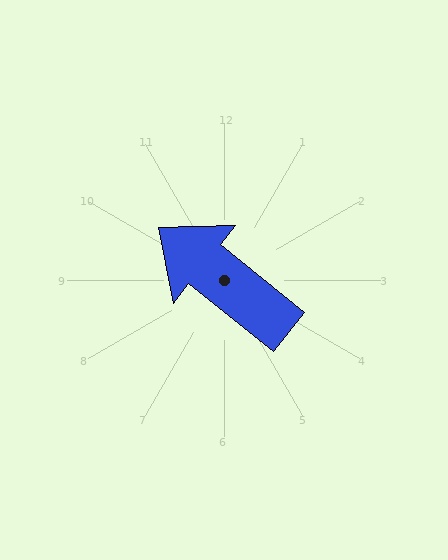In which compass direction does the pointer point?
Northwest.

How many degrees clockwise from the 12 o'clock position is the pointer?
Approximately 309 degrees.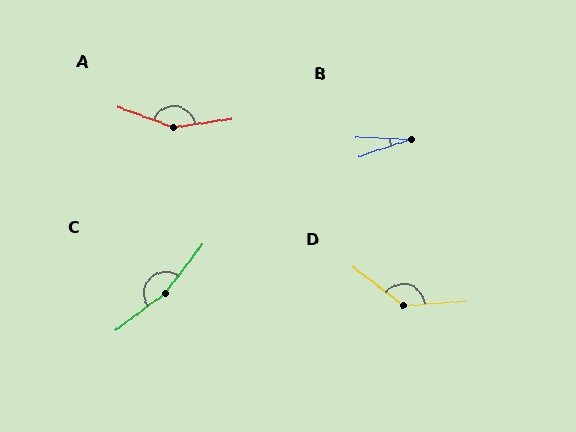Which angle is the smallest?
B, at approximately 20 degrees.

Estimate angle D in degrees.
Approximately 139 degrees.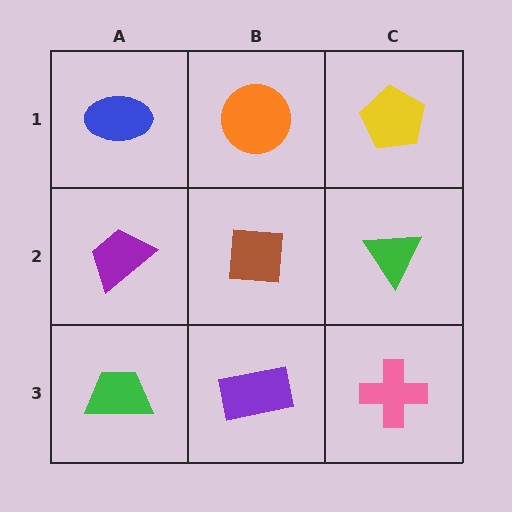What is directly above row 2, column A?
A blue ellipse.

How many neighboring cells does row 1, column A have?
2.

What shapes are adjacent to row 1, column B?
A brown square (row 2, column B), a blue ellipse (row 1, column A), a yellow pentagon (row 1, column C).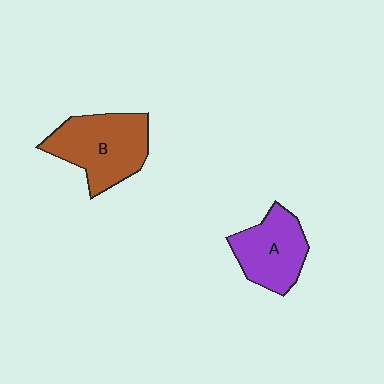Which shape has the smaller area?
Shape A (purple).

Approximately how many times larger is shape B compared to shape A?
Approximately 1.3 times.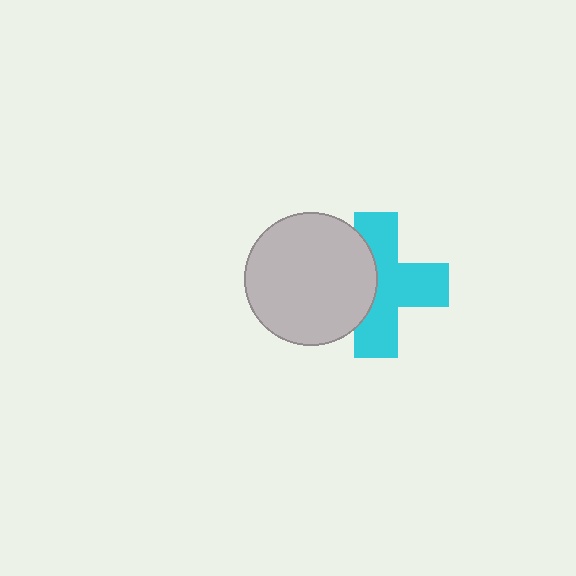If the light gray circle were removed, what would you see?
You would see the complete cyan cross.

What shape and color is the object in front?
The object in front is a light gray circle.